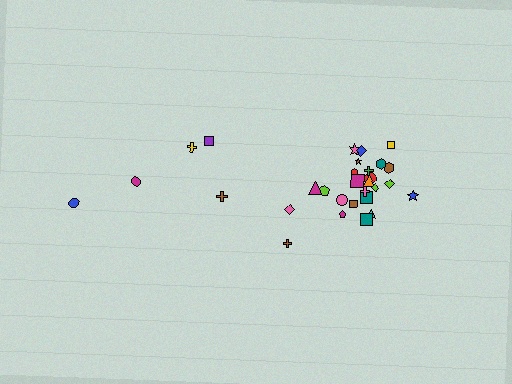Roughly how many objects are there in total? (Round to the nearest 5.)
Roughly 30 objects in total.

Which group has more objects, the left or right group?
The right group.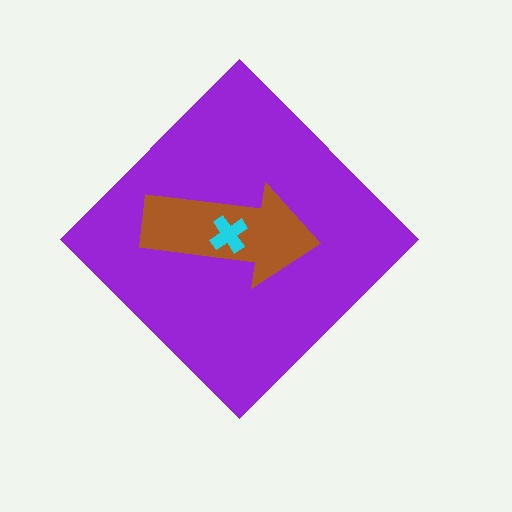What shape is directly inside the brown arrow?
The cyan cross.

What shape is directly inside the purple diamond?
The brown arrow.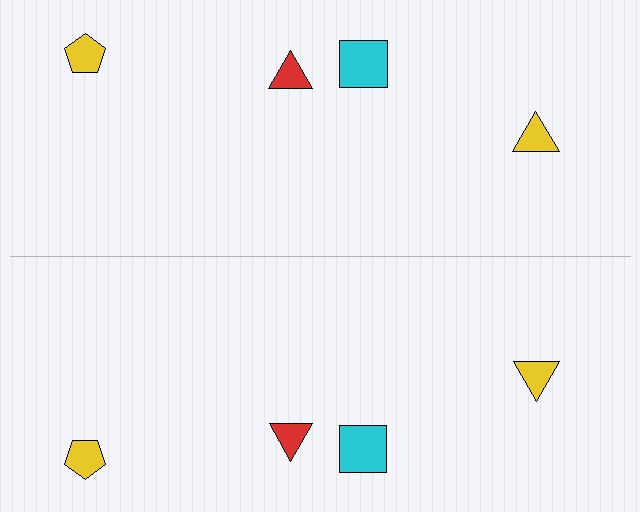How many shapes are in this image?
There are 8 shapes in this image.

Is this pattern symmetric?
Yes, this pattern has bilateral (reflection) symmetry.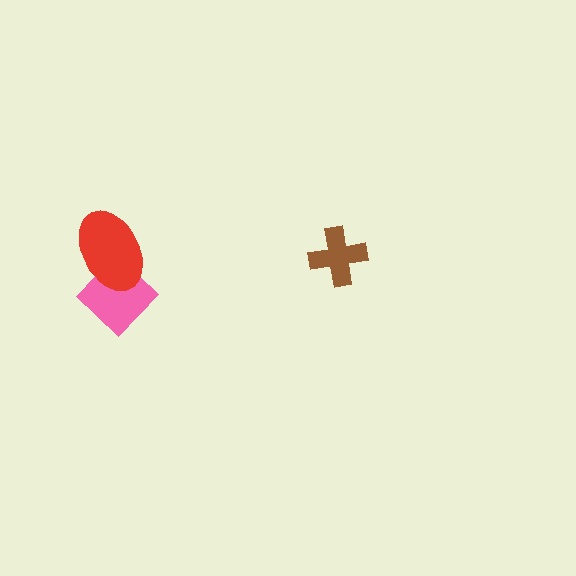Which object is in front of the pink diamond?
The red ellipse is in front of the pink diamond.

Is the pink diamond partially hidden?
Yes, it is partially covered by another shape.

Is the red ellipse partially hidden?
No, no other shape covers it.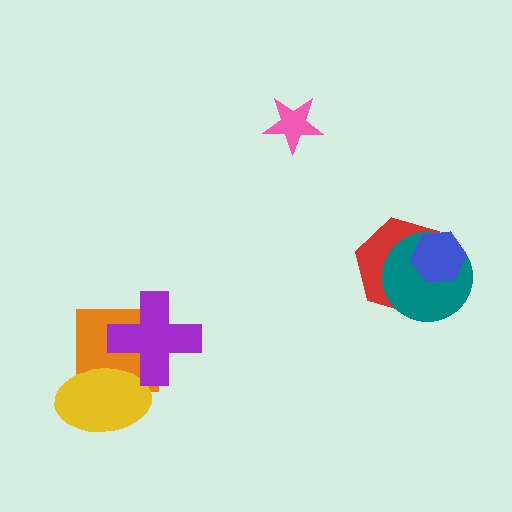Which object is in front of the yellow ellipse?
The purple cross is in front of the yellow ellipse.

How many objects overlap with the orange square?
2 objects overlap with the orange square.